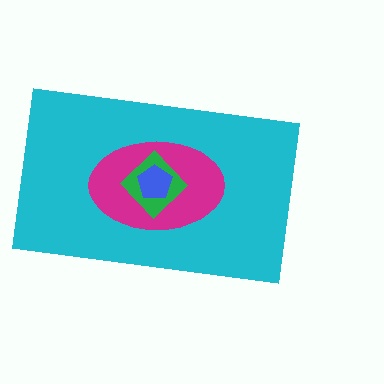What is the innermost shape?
The blue pentagon.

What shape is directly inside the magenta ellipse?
The green diamond.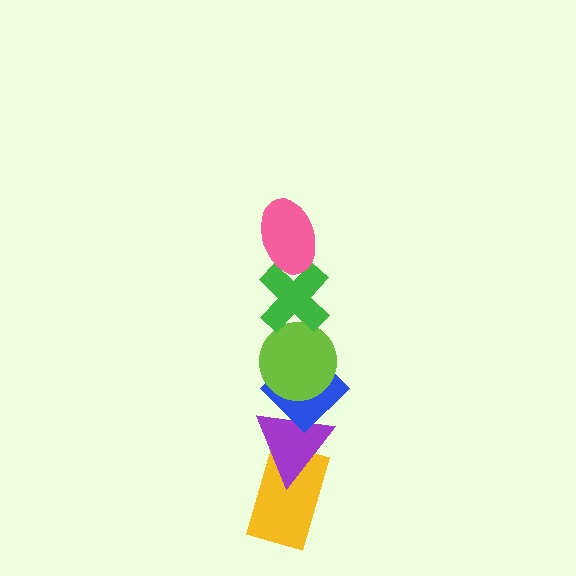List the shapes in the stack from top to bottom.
From top to bottom: the pink ellipse, the green cross, the lime circle, the blue diamond, the purple triangle, the yellow rectangle.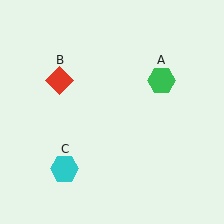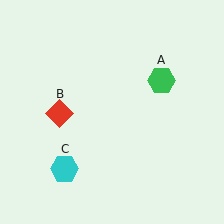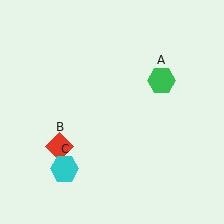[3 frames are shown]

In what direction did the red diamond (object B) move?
The red diamond (object B) moved down.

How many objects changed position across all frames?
1 object changed position: red diamond (object B).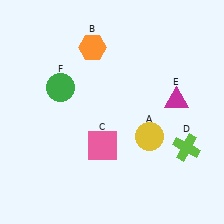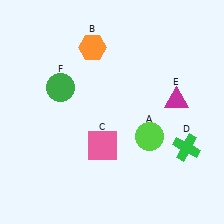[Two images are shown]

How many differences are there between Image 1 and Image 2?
There are 2 differences between the two images.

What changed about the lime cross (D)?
In Image 1, D is lime. In Image 2, it changed to green.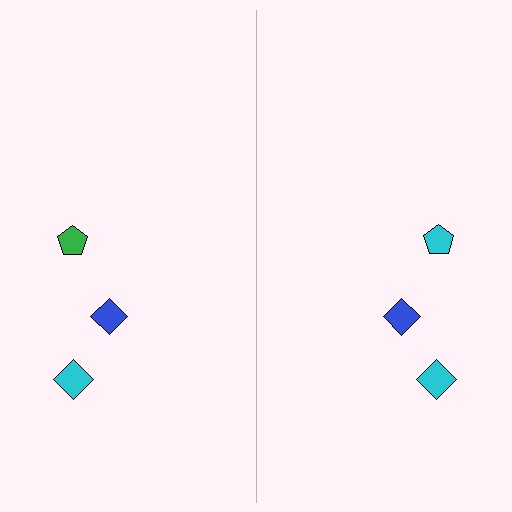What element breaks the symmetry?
The cyan pentagon on the right side breaks the symmetry — its mirror counterpart is green.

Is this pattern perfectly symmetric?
No, the pattern is not perfectly symmetric. The cyan pentagon on the right side breaks the symmetry — its mirror counterpart is green.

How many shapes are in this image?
There are 6 shapes in this image.